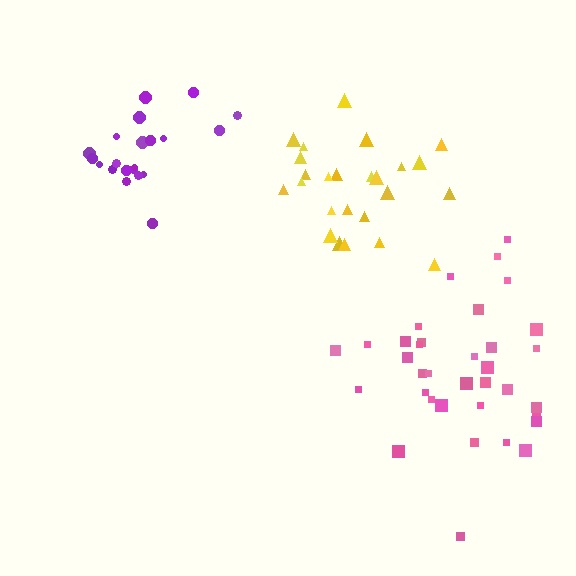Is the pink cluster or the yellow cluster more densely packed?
Yellow.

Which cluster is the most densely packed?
Purple.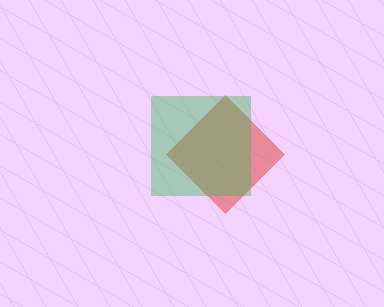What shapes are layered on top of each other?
The layered shapes are: a red diamond, a green square.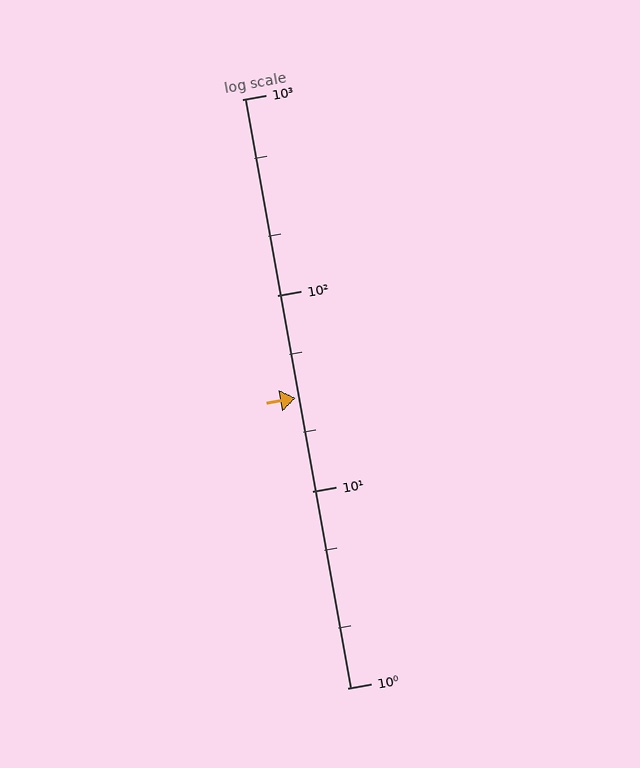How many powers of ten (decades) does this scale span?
The scale spans 3 decades, from 1 to 1000.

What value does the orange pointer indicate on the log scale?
The pointer indicates approximately 30.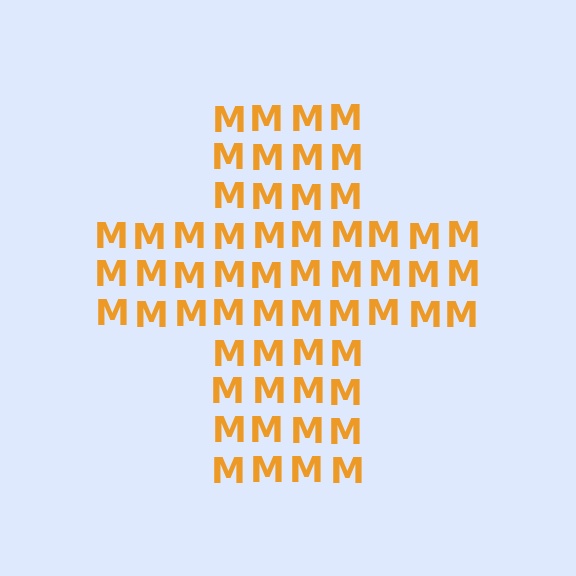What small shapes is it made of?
It is made of small letter M's.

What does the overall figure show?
The overall figure shows a cross.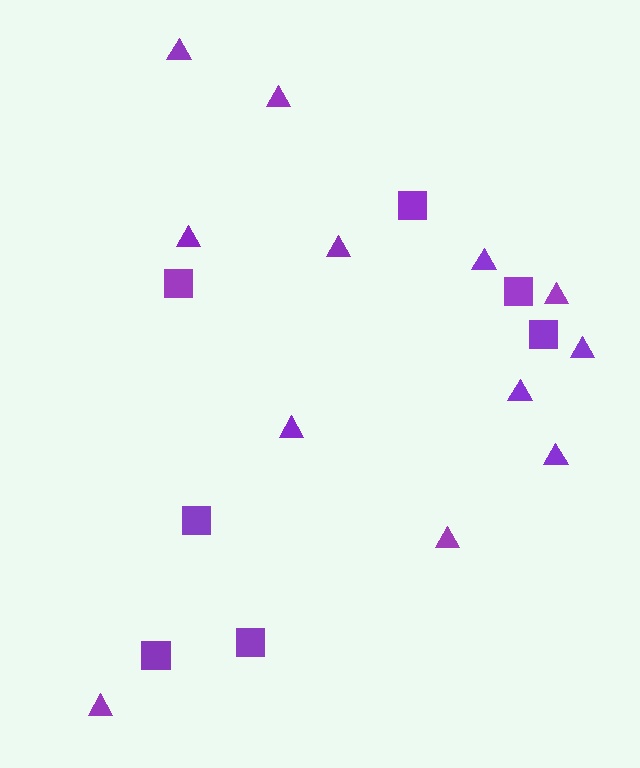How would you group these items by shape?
There are 2 groups: one group of squares (7) and one group of triangles (12).